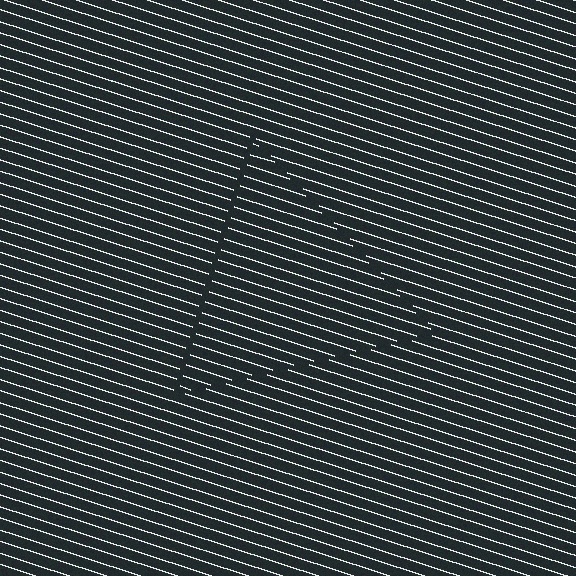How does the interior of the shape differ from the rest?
The interior of the shape contains the same grating, shifted by half a period — the contour is defined by the phase discontinuity where line-ends from the inner and outer gratings abut.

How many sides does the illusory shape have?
3 sides — the line-ends trace a triangle.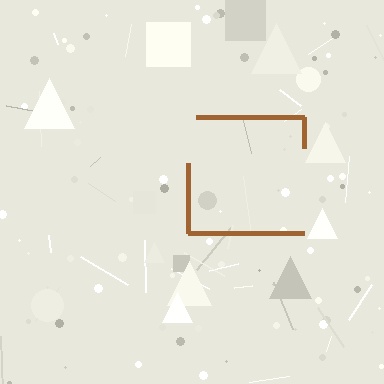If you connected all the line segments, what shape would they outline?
They would outline a square.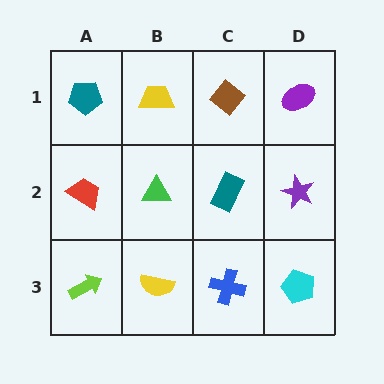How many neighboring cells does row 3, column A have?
2.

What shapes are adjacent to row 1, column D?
A purple star (row 2, column D), a brown diamond (row 1, column C).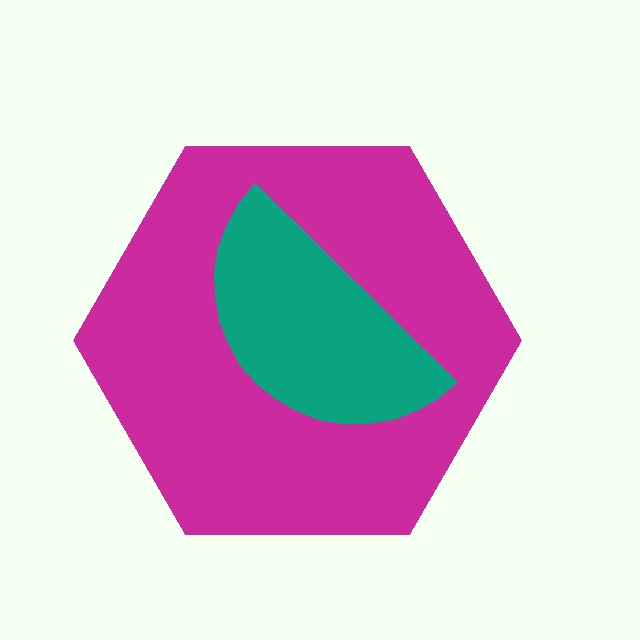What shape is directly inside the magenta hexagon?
The teal semicircle.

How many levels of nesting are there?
2.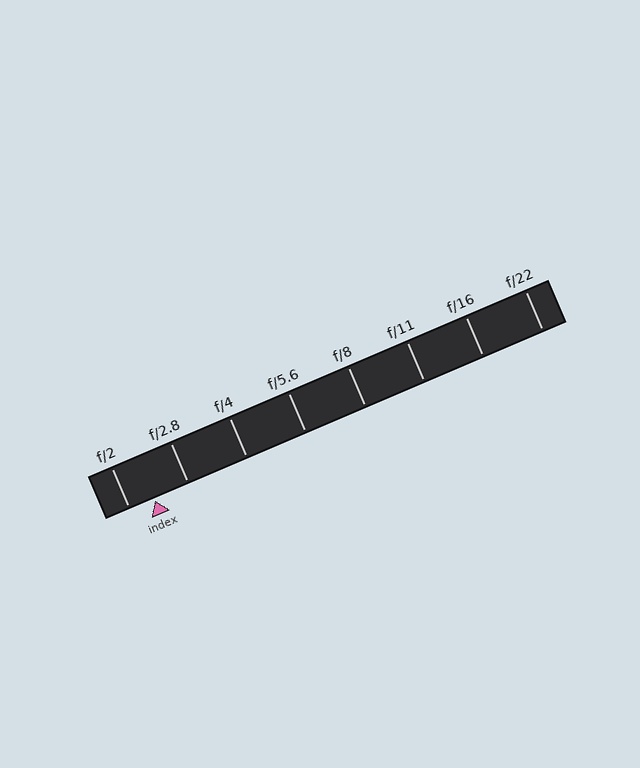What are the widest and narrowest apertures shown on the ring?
The widest aperture shown is f/2 and the narrowest is f/22.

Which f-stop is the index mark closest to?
The index mark is closest to f/2.